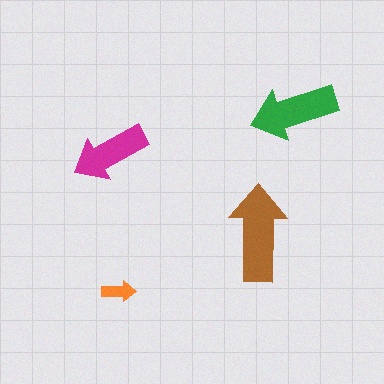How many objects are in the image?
There are 4 objects in the image.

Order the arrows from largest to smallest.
the brown one, the green one, the magenta one, the orange one.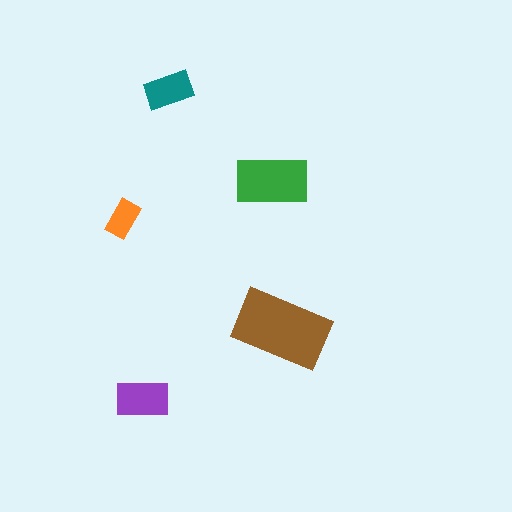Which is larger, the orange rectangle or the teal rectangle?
The teal one.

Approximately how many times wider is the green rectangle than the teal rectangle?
About 1.5 times wider.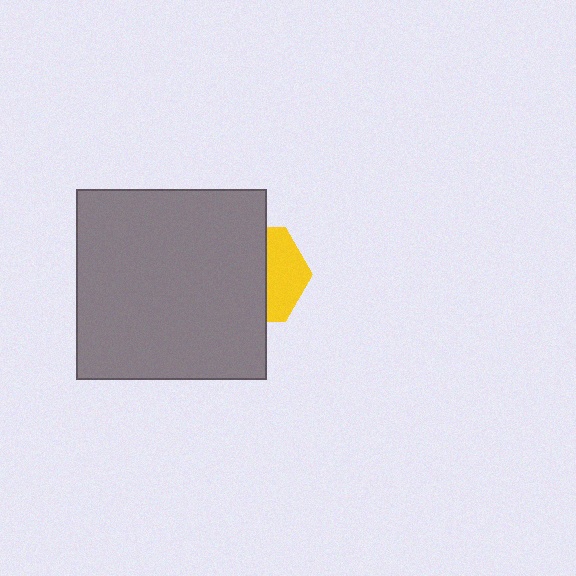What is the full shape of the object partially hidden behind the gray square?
The partially hidden object is a yellow hexagon.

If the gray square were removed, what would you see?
You would see the complete yellow hexagon.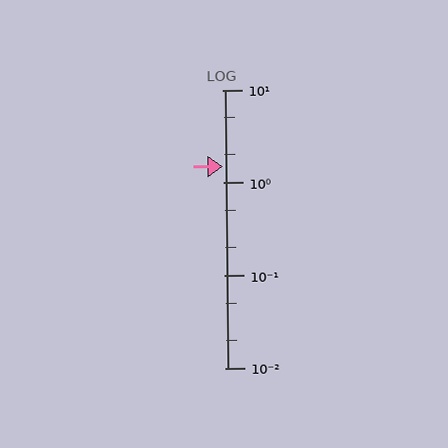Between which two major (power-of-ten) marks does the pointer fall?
The pointer is between 1 and 10.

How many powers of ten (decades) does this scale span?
The scale spans 3 decades, from 0.01 to 10.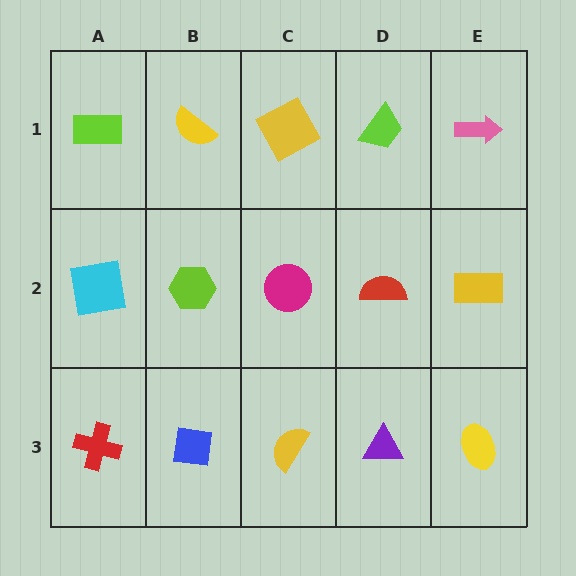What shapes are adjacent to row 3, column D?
A red semicircle (row 2, column D), a yellow semicircle (row 3, column C), a yellow ellipse (row 3, column E).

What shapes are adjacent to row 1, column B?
A lime hexagon (row 2, column B), a lime rectangle (row 1, column A), a yellow square (row 1, column C).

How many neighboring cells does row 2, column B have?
4.